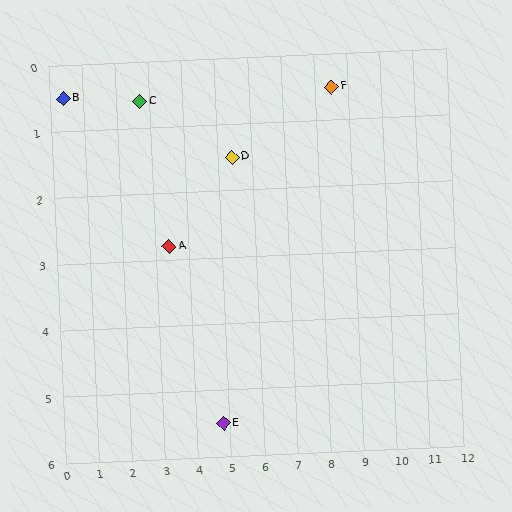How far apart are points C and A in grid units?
Points C and A are about 2.3 grid units apart.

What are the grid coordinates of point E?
Point E is at approximately (4.8, 5.5).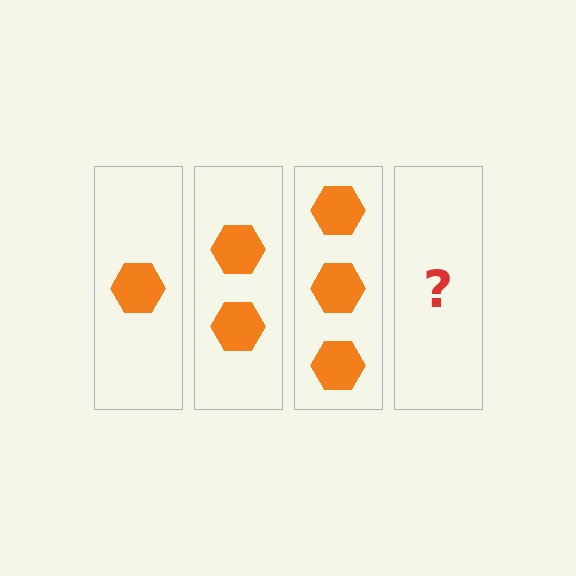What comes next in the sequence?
The next element should be 4 hexagons.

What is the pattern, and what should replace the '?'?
The pattern is that each step adds one more hexagon. The '?' should be 4 hexagons.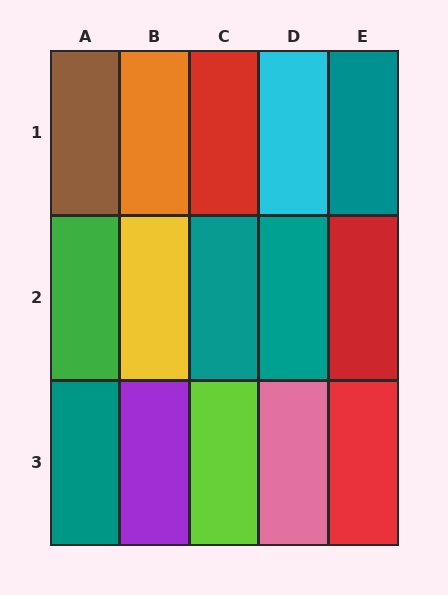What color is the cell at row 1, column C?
Red.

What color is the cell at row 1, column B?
Orange.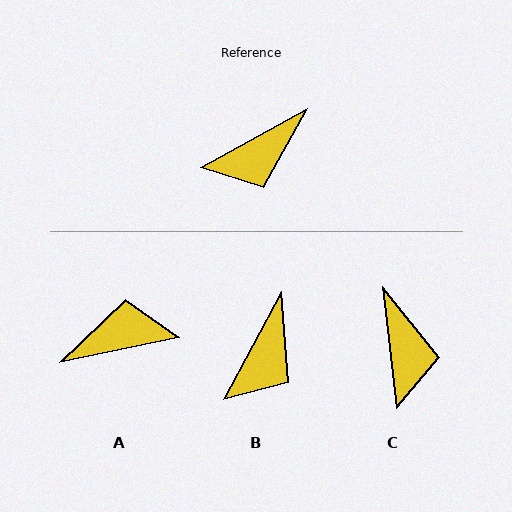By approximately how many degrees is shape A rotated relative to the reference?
Approximately 163 degrees counter-clockwise.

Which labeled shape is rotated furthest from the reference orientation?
A, about 163 degrees away.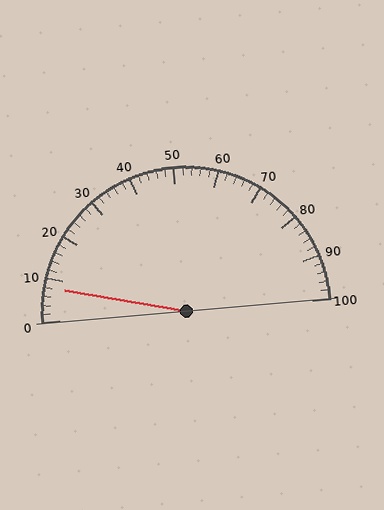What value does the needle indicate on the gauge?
The needle indicates approximately 8.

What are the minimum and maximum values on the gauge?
The gauge ranges from 0 to 100.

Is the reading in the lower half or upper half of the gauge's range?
The reading is in the lower half of the range (0 to 100).